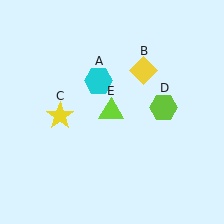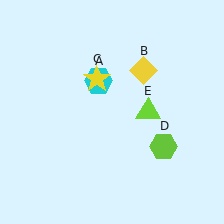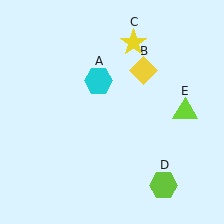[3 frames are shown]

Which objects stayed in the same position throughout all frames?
Cyan hexagon (object A) and yellow diamond (object B) remained stationary.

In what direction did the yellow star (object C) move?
The yellow star (object C) moved up and to the right.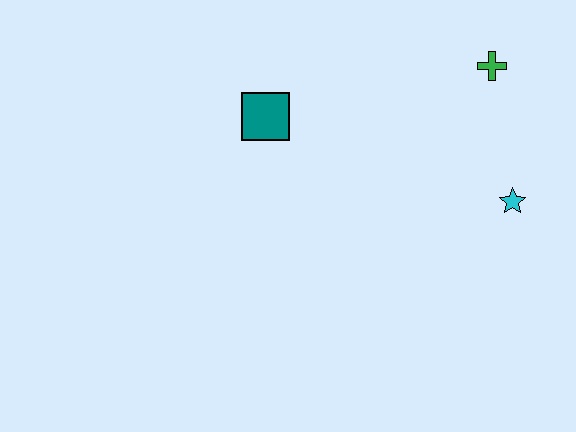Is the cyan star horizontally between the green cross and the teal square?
No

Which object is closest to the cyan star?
The green cross is closest to the cyan star.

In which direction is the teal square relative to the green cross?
The teal square is to the left of the green cross.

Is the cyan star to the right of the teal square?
Yes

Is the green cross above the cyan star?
Yes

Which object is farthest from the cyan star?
The teal square is farthest from the cyan star.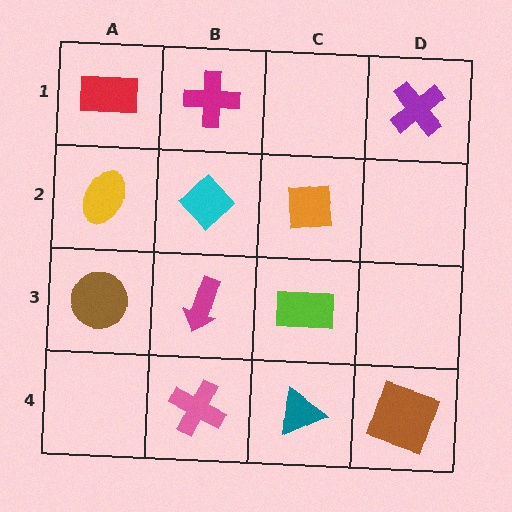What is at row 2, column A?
A yellow ellipse.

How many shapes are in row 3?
3 shapes.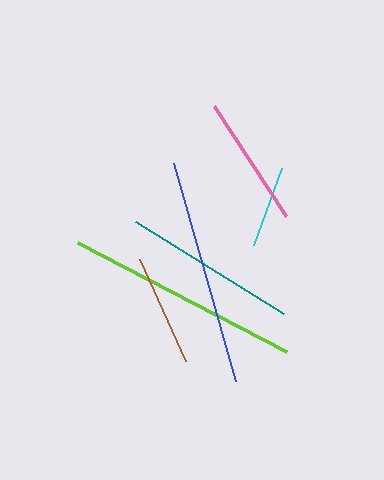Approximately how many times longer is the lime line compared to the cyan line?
The lime line is approximately 2.9 times the length of the cyan line.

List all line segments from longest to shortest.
From longest to shortest: lime, blue, teal, pink, brown, cyan.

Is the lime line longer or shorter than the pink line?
The lime line is longer than the pink line.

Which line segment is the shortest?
The cyan line is the shortest at approximately 82 pixels.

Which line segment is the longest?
The lime line is the longest at approximately 236 pixels.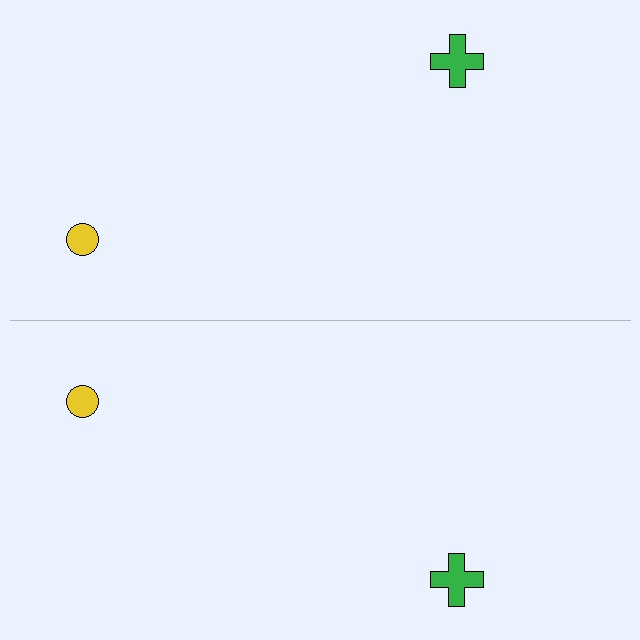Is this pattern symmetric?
Yes, this pattern has bilateral (reflection) symmetry.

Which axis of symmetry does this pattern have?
The pattern has a horizontal axis of symmetry running through the center of the image.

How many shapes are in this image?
There are 4 shapes in this image.